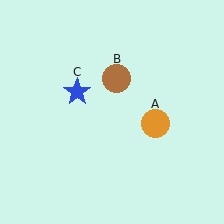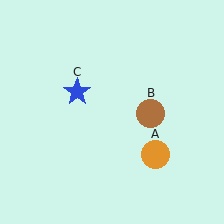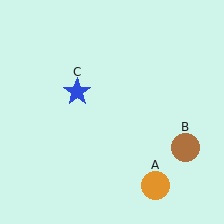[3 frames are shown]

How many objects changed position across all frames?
2 objects changed position: orange circle (object A), brown circle (object B).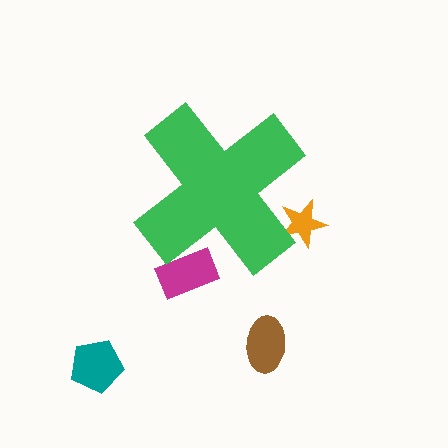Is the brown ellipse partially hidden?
No, the brown ellipse is fully visible.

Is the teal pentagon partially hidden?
No, the teal pentagon is fully visible.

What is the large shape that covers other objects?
A green cross.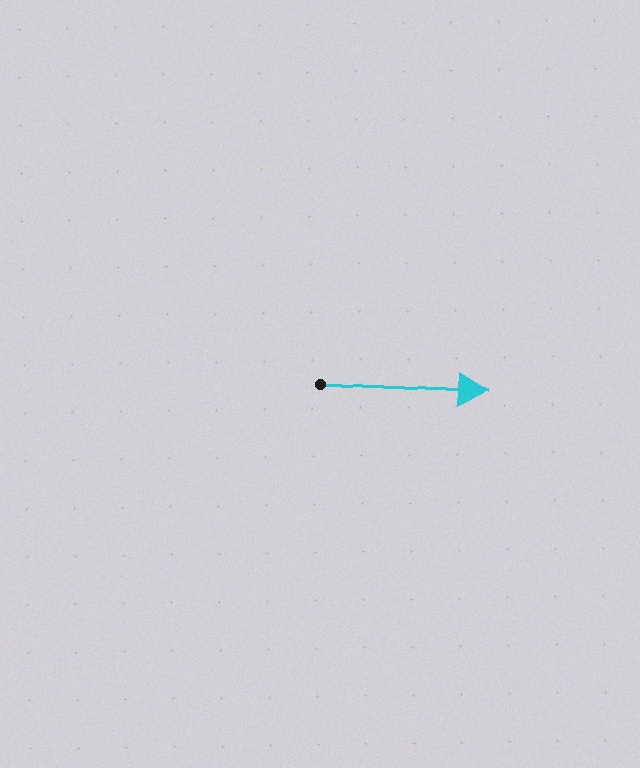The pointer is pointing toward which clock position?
Roughly 3 o'clock.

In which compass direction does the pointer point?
East.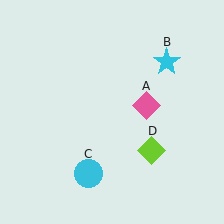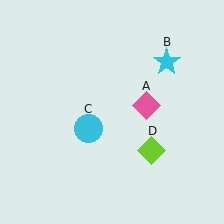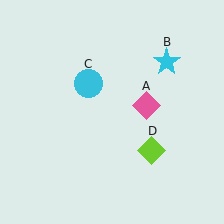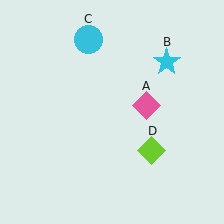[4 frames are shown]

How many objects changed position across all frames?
1 object changed position: cyan circle (object C).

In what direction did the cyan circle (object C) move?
The cyan circle (object C) moved up.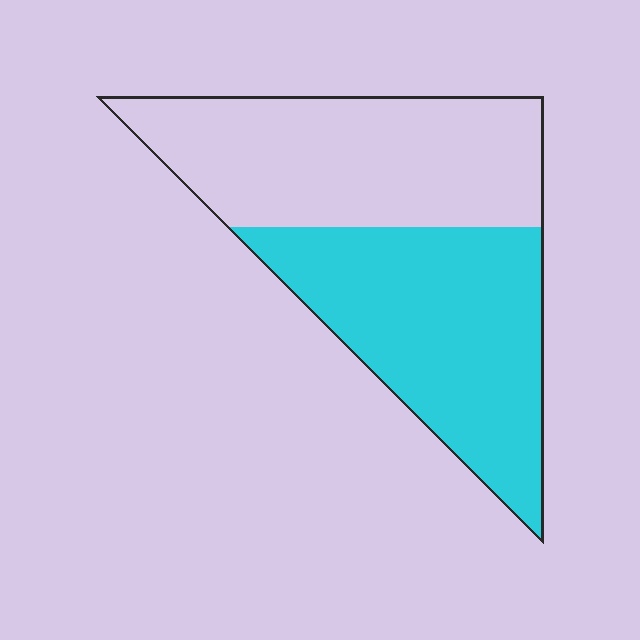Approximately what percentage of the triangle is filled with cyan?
Approximately 50%.